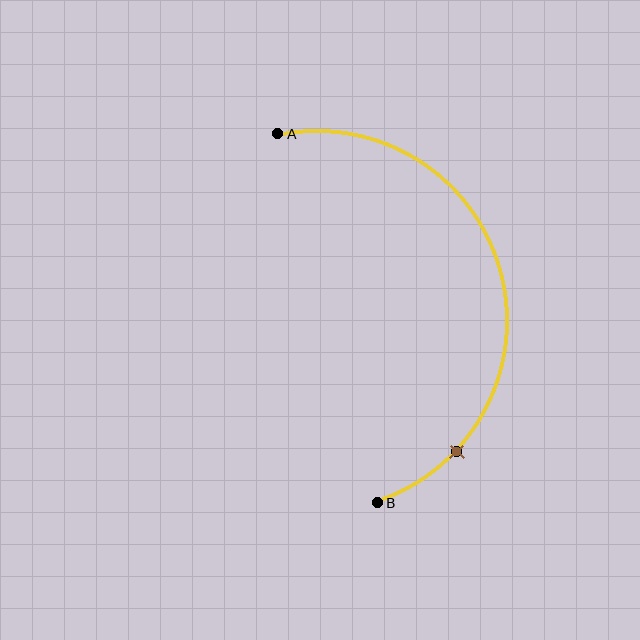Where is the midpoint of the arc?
The arc midpoint is the point on the curve farthest from the straight line joining A and B. It sits to the right of that line.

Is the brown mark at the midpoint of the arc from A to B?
No. The brown mark lies on the arc but is closer to endpoint B. The arc midpoint would be at the point on the curve equidistant along the arc from both A and B.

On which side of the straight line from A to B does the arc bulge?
The arc bulges to the right of the straight line connecting A and B.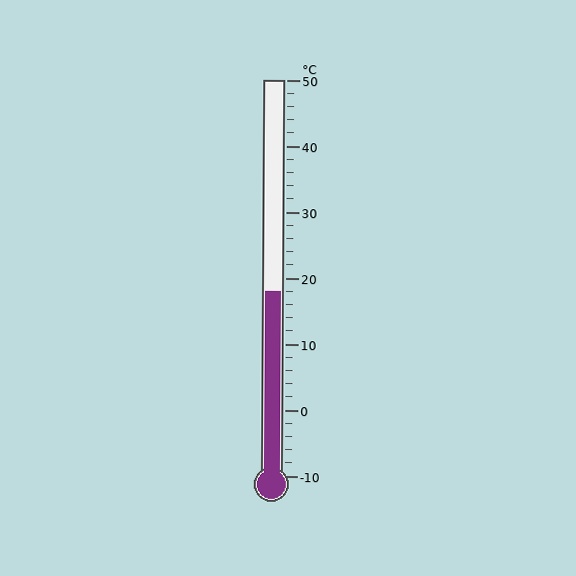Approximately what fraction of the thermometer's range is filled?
The thermometer is filled to approximately 45% of its range.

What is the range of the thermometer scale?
The thermometer scale ranges from -10°C to 50°C.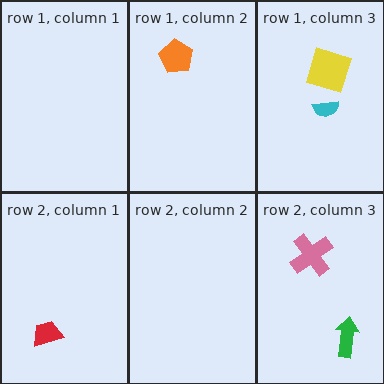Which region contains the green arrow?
The row 2, column 3 region.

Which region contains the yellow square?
The row 1, column 3 region.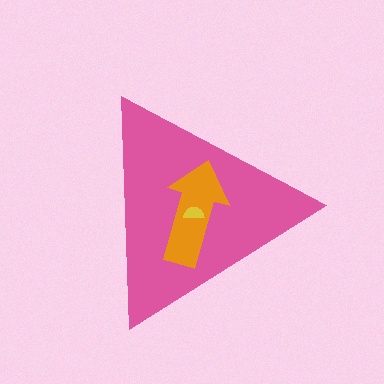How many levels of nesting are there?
3.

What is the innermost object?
The yellow semicircle.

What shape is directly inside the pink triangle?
The orange arrow.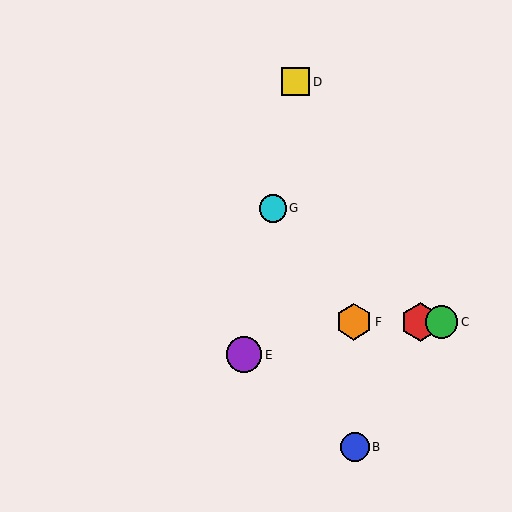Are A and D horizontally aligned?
No, A is at y≈322 and D is at y≈82.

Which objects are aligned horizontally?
Objects A, C, F are aligned horizontally.